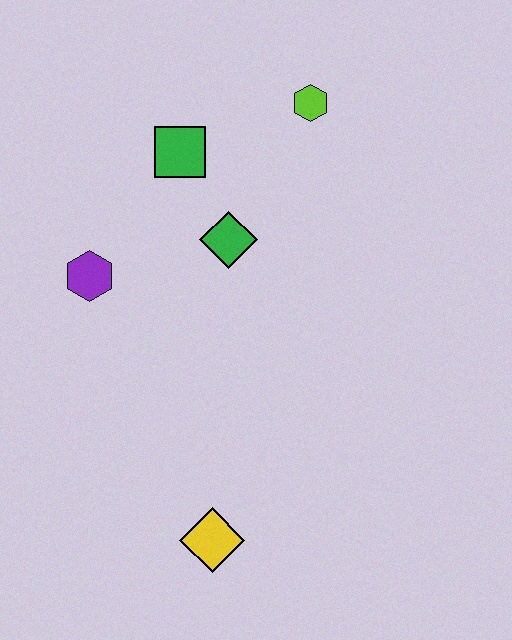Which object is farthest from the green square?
The yellow diamond is farthest from the green square.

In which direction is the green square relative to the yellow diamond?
The green square is above the yellow diamond.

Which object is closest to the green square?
The green diamond is closest to the green square.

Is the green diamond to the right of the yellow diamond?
Yes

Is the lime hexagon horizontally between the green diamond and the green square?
No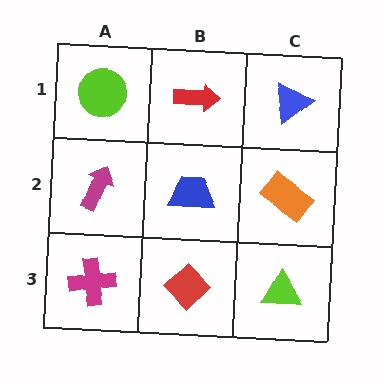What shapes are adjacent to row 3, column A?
A magenta arrow (row 2, column A), a red diamond (row 3, column B).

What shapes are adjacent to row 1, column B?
A blue trapezoid (row 2, column B), a lime circle (row 1, column A), a blue triangle (row 1, column C).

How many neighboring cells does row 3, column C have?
2.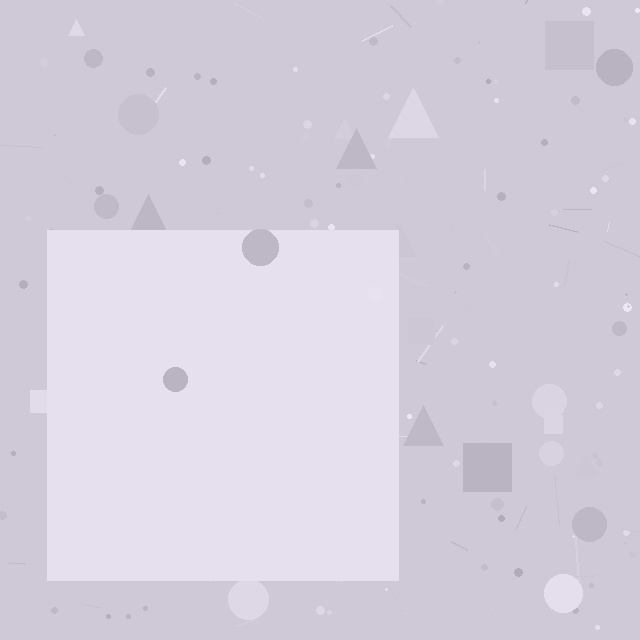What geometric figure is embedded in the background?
A square is embedded in the background.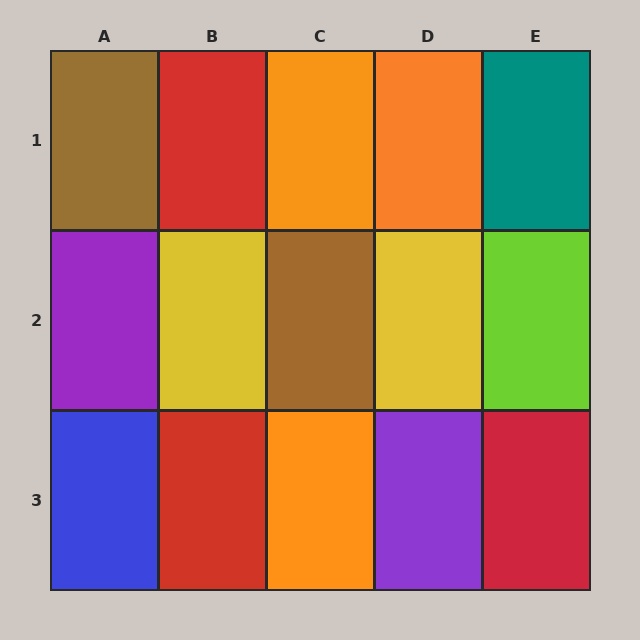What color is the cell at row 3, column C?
Orange.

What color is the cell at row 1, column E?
Teal.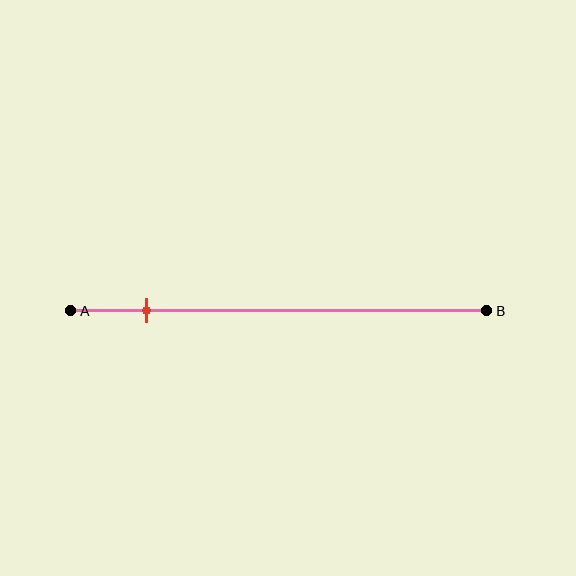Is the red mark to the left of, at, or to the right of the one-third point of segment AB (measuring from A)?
The red mark is to the left of the one-third point of segment AB.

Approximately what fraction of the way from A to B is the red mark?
The red mark is approximately 20% of the way from A to B.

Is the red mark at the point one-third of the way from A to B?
No, the mark is at about 20% from A, not at the 33% one-third point.